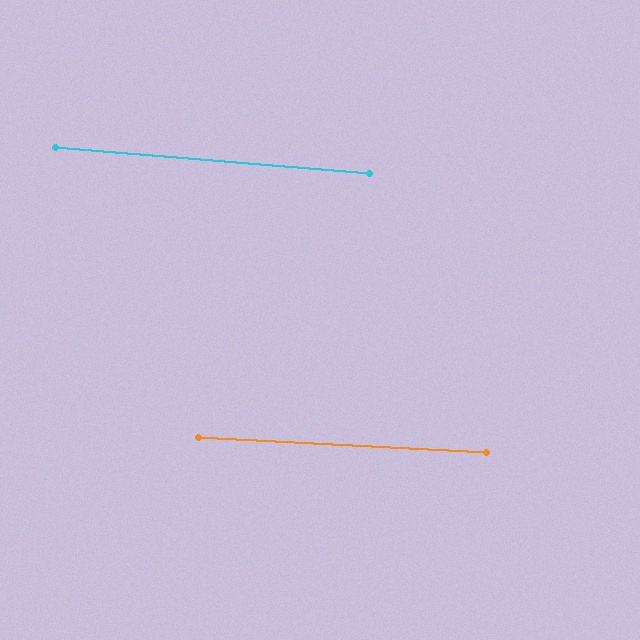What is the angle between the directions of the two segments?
Approximately 2 degrees.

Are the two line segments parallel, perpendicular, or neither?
Parallel — their directions differ by only 1.8°.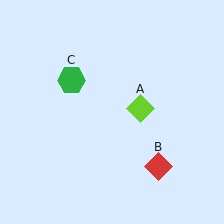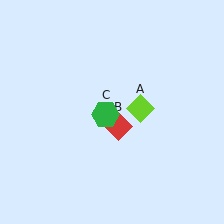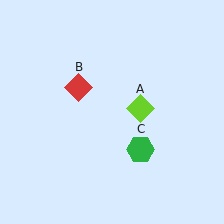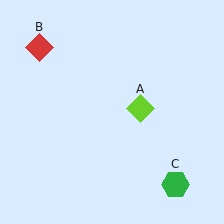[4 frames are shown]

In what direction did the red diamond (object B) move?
The red diamond (object B) moved up and to the left.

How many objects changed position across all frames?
2 objects changed position: red diamond (object B), green hexagon (object C).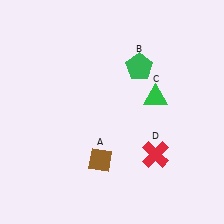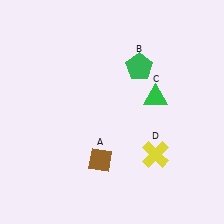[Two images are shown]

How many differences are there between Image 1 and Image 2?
There is 1 difference between the two images.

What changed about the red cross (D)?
In Image 1, D is red. In Image 2, it changed to yellow.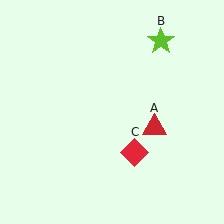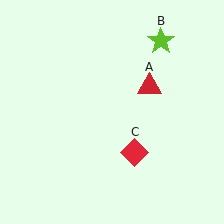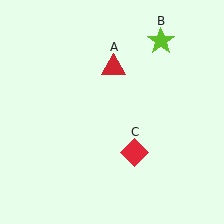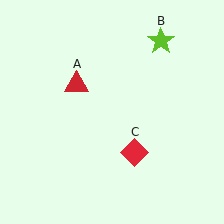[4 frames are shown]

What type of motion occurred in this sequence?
The red triangle (object A) rotated counterclockwise around the center of the scene.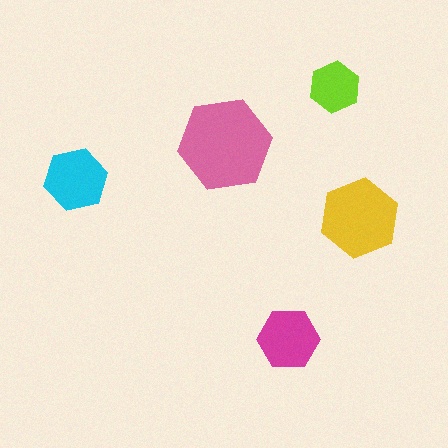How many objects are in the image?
There are 5 objects in the image.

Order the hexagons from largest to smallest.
the pink one, the yellow one, the cyan one, the magenta one, the lime one.